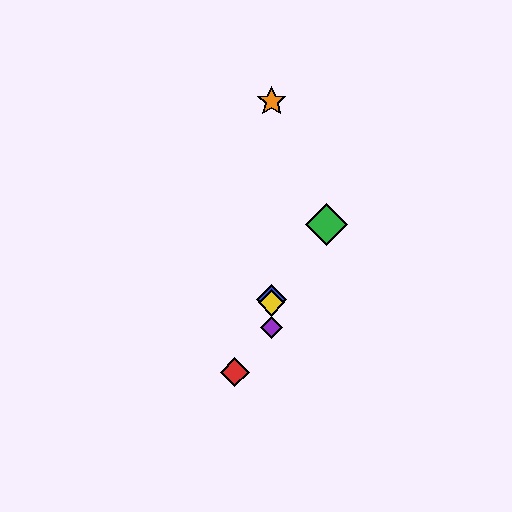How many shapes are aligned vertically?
4 shapes (the blue diamond, the yellow diamond, the purple diamond, the orange star) are aligned vertically.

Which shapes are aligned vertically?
The blue diamond, the yellow diamond, the purple diamond, the orange star are aligned vertically.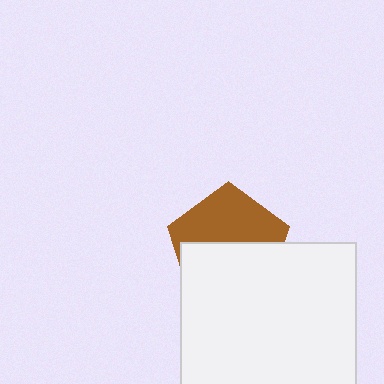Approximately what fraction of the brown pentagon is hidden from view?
Roughly 54% of the brown pentagon is hidden behind the white square.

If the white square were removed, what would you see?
You would see the complete brown pentagon.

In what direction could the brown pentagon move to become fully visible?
The brown pentagon could move up. That would shift it out from behind the white square entirely.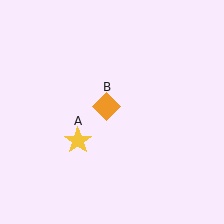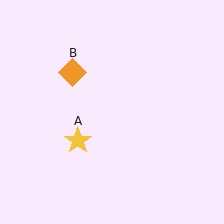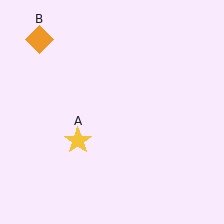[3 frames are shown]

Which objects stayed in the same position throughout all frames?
Yellow star (object A) remained stationary.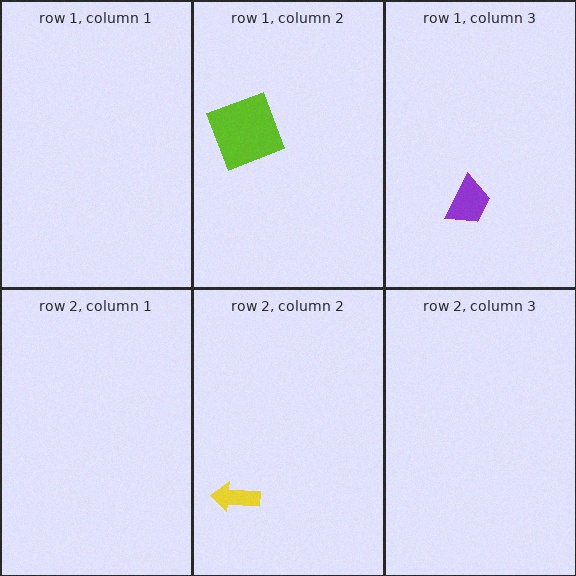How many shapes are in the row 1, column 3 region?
1.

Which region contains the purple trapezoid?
The row 1, column 3 region.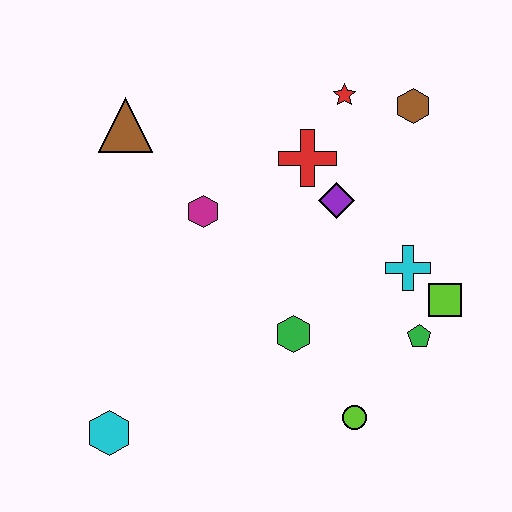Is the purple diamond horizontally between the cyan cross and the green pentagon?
No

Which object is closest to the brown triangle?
The magenta hexagon is closest to the brown triangle.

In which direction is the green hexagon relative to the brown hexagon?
The green hexagon is below the brown hexagon.